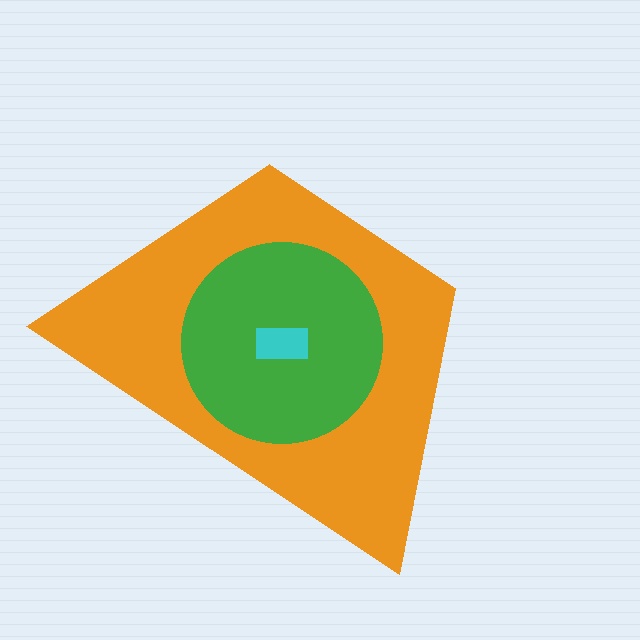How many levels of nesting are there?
3.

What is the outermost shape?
The orange trapezoid.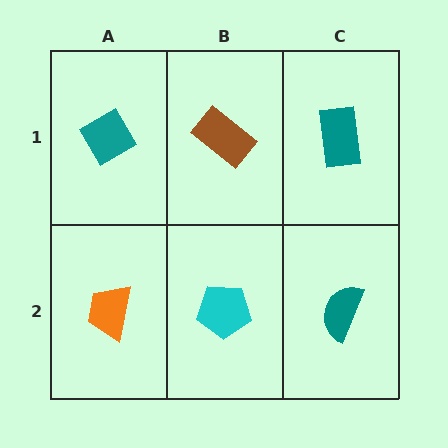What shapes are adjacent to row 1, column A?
An orange trapezoid (row 2, column A), a brown rectangle (row 1, column B).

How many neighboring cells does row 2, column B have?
3.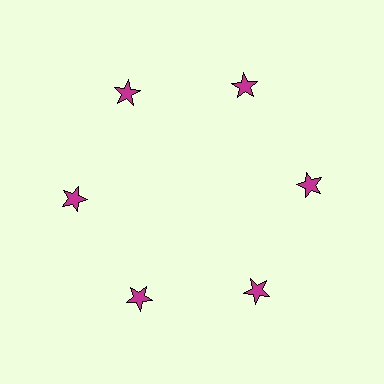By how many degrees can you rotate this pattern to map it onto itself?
The pattern maps onto itself every 60 degrees of rotation.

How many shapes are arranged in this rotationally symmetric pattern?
There are 6 shapes, arranged in 6 groups of 1.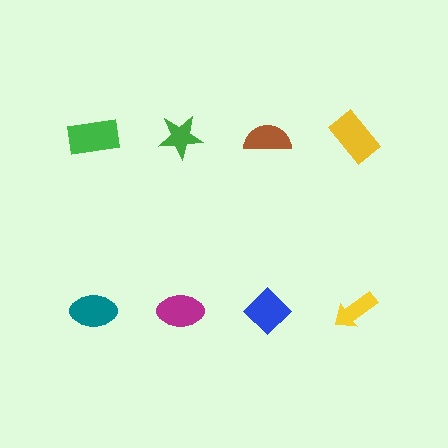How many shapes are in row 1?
4 shapes.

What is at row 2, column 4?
A yellow arrow.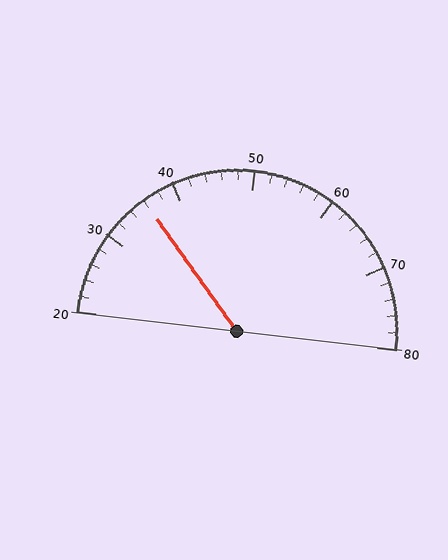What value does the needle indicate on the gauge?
The needle indicates approximately 36.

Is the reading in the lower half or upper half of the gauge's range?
The reading is in the lower half of the range (20 to 80).